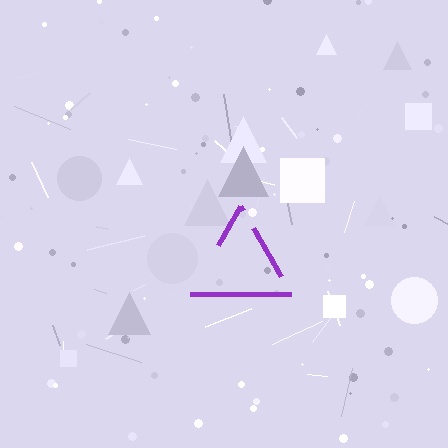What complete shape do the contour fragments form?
The contour fragments form a triangle.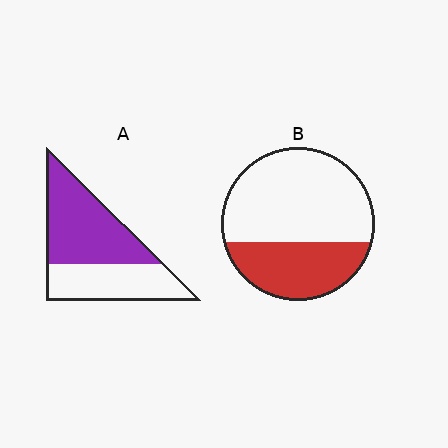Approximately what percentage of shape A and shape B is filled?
A is approximately 60% and B is approximately 35%.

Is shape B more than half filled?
No.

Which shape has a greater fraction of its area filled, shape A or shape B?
Shape A.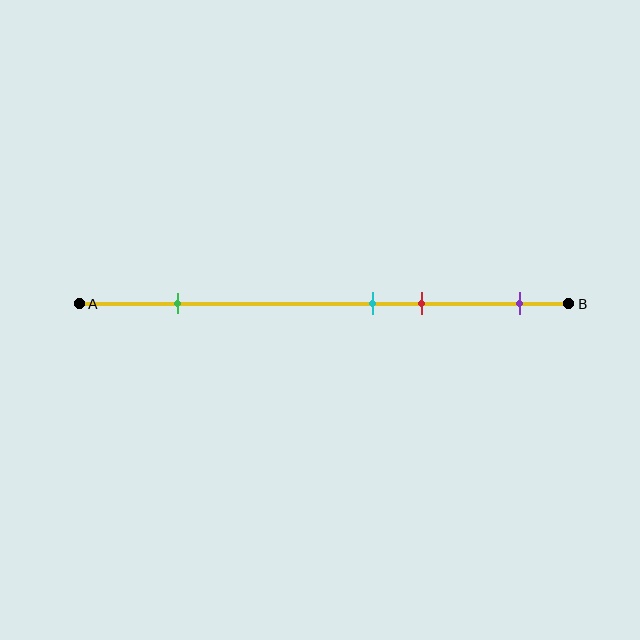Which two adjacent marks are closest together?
The cyan and red marks are the closest adjacent pair.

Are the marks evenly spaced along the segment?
No, the marks are not evenly spaced.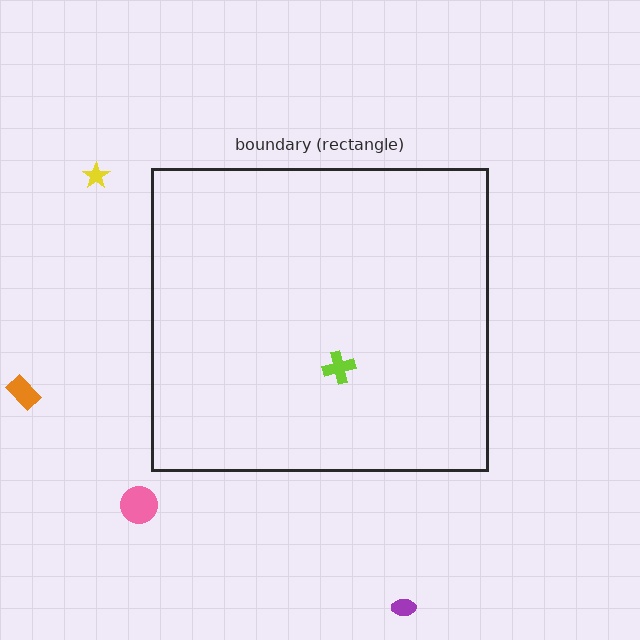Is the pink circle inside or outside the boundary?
Outside.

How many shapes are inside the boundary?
1 inside, 4 outside.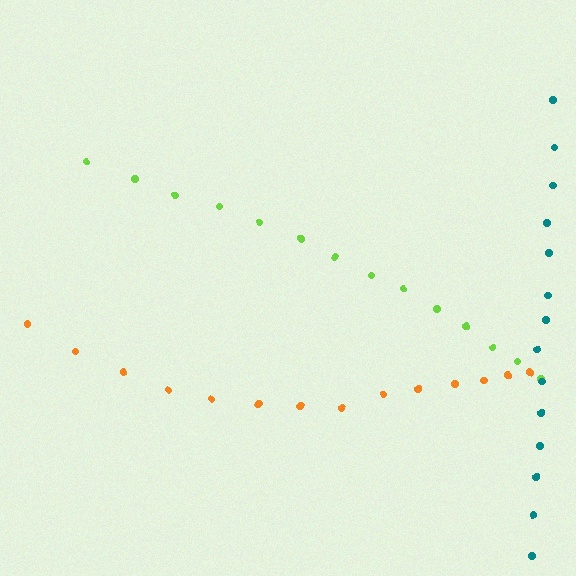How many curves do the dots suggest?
There are 3 distinct paths.